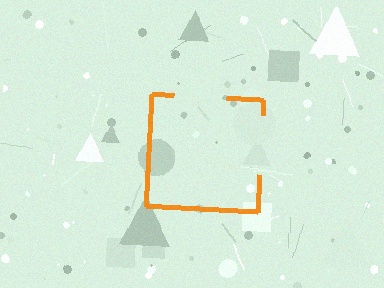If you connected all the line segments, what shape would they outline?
They would outline a square.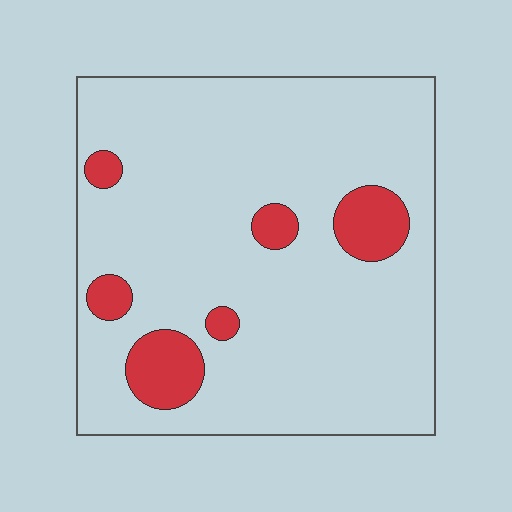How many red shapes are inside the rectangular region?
6.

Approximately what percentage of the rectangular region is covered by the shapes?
Approximately 10%.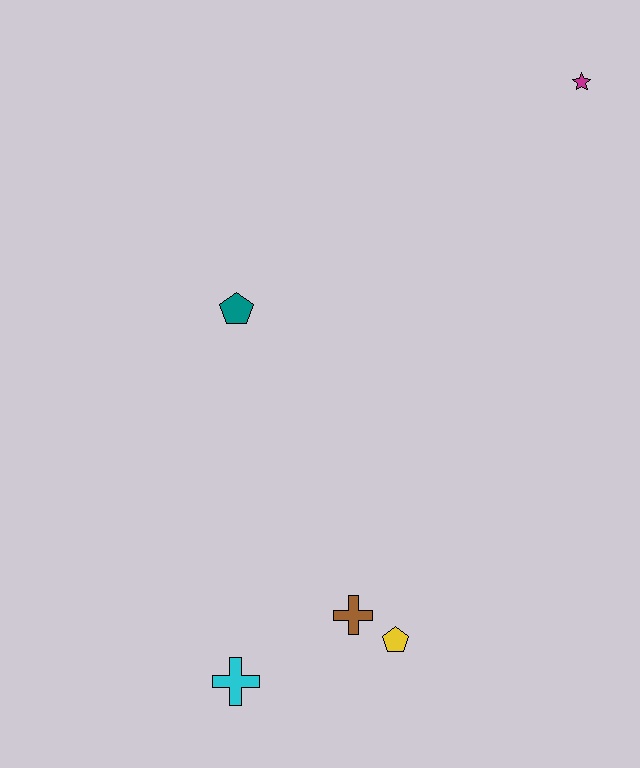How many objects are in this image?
There are 5 objects.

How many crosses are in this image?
There are 2 crosses.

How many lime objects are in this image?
There are no lime objects.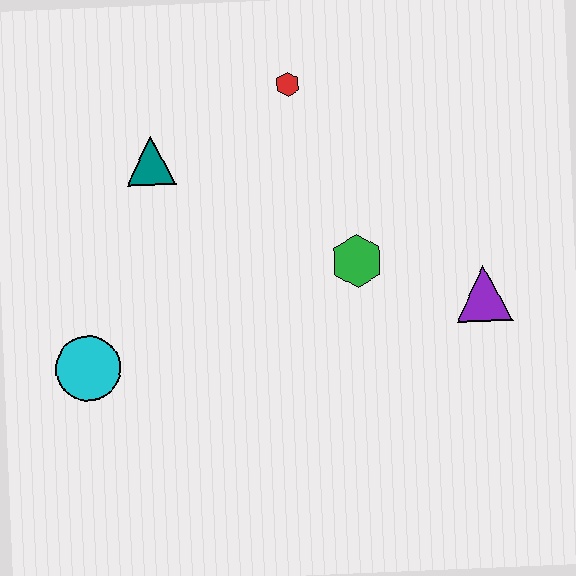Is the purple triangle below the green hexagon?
Yes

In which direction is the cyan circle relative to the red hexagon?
The cyan circle is below the red hexagon.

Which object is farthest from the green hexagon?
The cyan circle is farthest from the green hexagon.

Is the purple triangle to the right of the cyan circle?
Yes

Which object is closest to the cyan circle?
The teal triangle is closest to the cyan circle.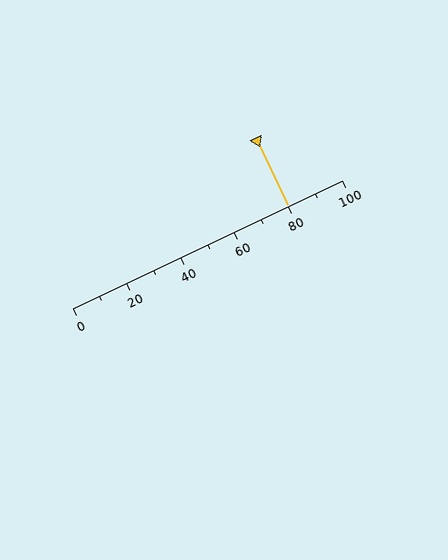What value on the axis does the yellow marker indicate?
The marker indicates approximately 80.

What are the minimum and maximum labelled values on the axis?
The axis runs from 0 to 100.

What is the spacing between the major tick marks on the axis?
The major ticks are spaced 20 apart.